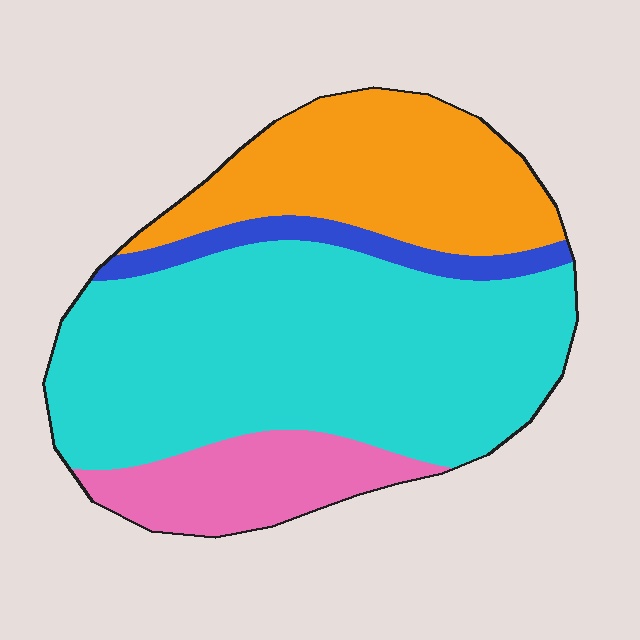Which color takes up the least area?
Blue, at roughly 5%.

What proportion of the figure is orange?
Orange covers 25% of the figure.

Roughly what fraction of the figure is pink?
Pink covers 14% of the figure.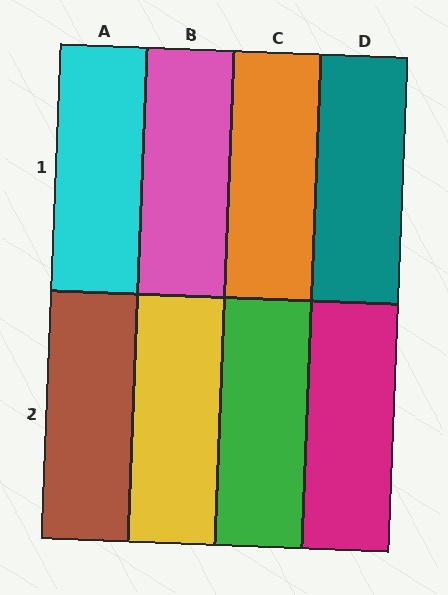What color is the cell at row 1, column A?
Cyan.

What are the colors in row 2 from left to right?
Brown, yellow, green, magenta.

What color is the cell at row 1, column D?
Teal.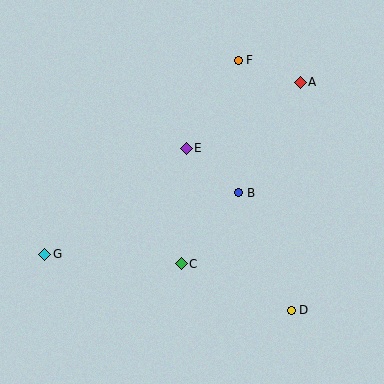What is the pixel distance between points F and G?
The distance between F and G is 274 pixels.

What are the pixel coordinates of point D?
Point D is at (291, 310).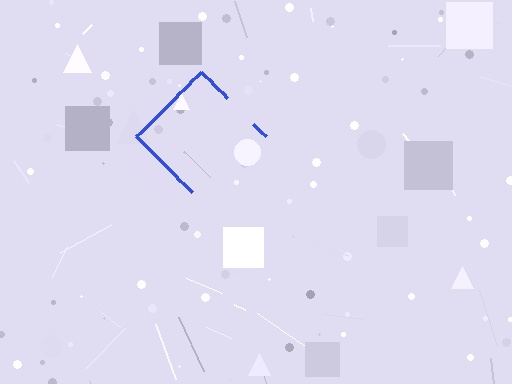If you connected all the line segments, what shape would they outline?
They would outline a diamond.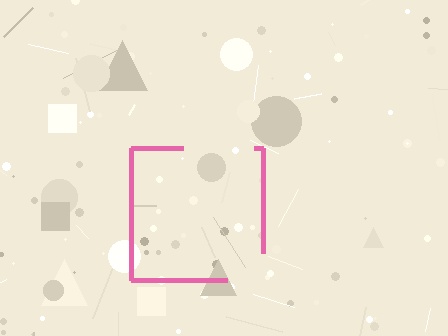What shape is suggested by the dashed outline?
The dashed outline suggests a square.